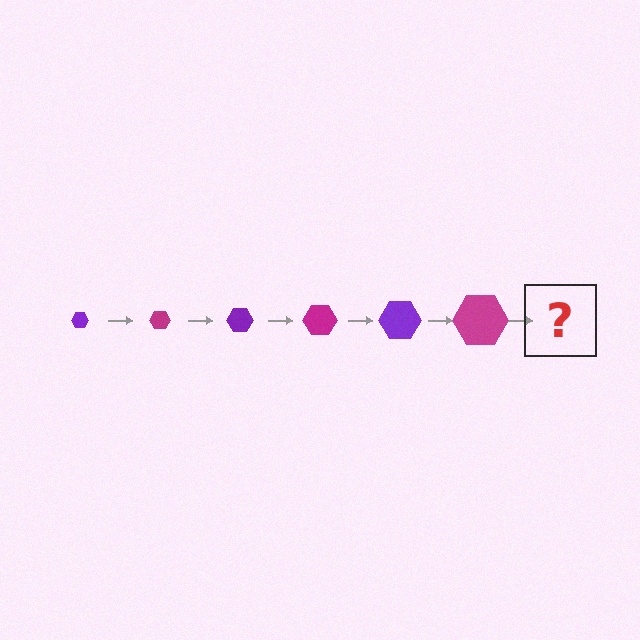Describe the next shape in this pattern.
It should be a purple hexagon, larger than the previous one.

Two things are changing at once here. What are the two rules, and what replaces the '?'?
The two rules are that the hexagon grows larger each step and the color cycles through purple and magenta. The '?' should be a purple hexagon, larger than the previous one.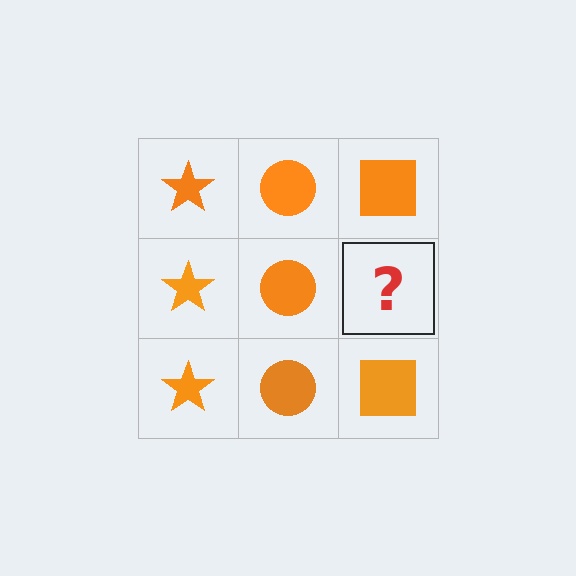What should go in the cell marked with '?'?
The missing cell should contain an orange square.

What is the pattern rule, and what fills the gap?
The rule is that each column has a consistent shape. The gap should be filled with an orange square.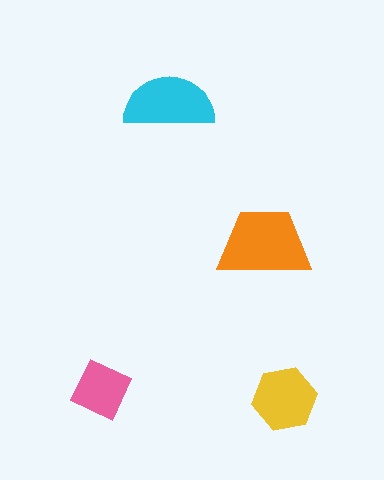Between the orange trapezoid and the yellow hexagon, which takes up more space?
The orange trapezoid.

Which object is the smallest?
The pink diamond.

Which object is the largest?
The orange trapezoid.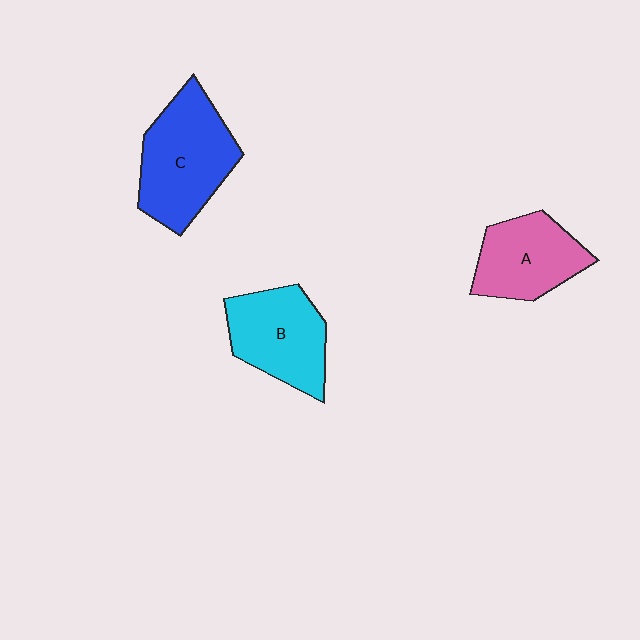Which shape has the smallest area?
Shape A (pink).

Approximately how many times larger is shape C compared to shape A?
Approximately 1.3 times.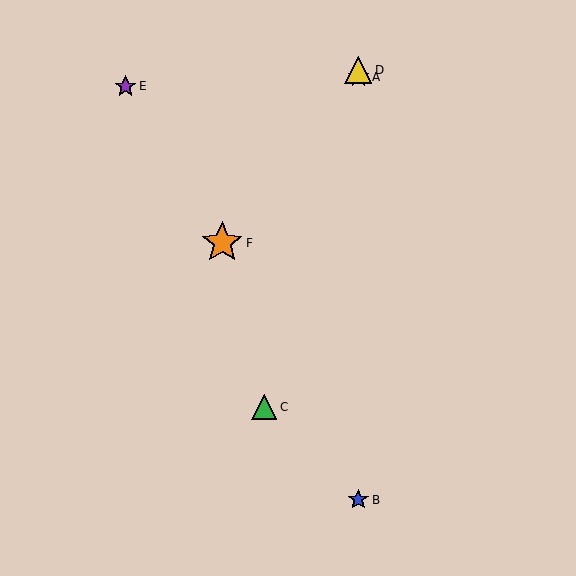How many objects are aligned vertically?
3 objects (A, B, D) are aligned vertically.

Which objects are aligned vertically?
Objects A, B, D are aligned vertically.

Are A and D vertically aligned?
Yes, both are at x≈358.